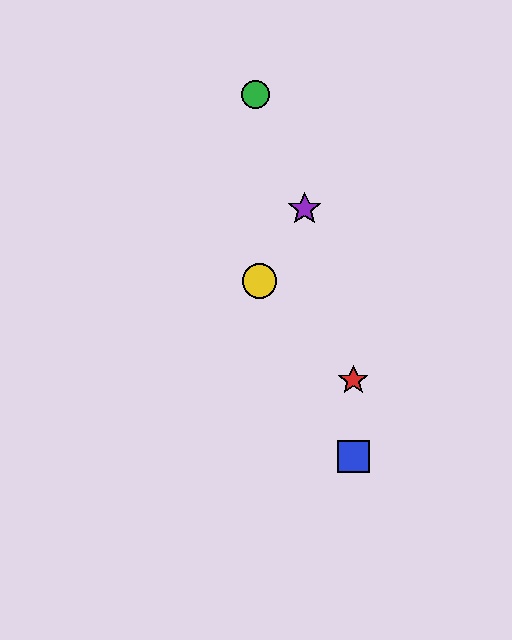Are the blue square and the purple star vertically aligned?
No, the blue square is at x≈353 and the purple star is at x≈305.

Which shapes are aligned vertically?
The red star, the blue square are aligned vertically.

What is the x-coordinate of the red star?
The red star is at x≈353.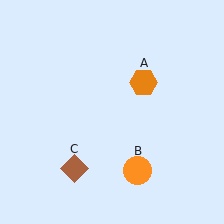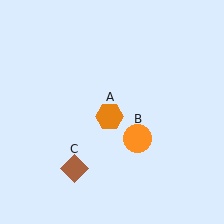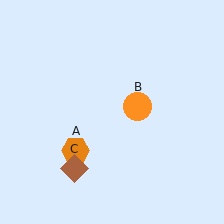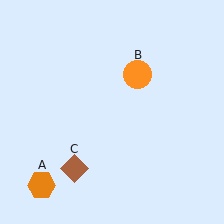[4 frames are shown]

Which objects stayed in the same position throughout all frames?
Brown diamond (object C) remained stationary.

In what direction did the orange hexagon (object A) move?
The orange hexagon (object A) moved down and to the left.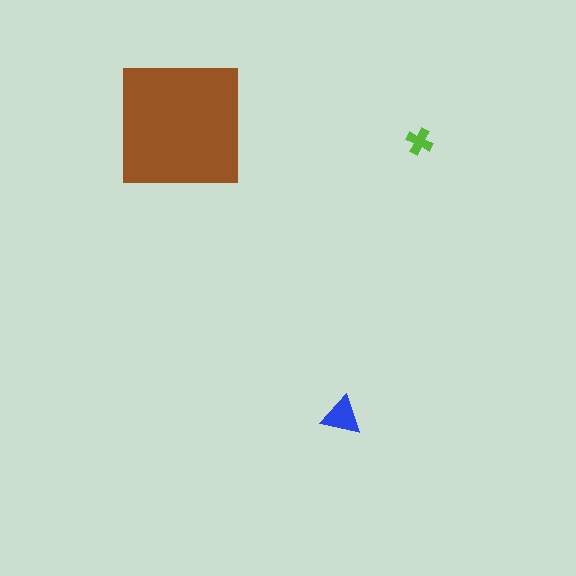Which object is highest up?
The brown square is topmost.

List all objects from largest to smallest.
The brown square, the blue triangle, the lime cross.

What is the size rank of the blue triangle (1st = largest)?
2nd.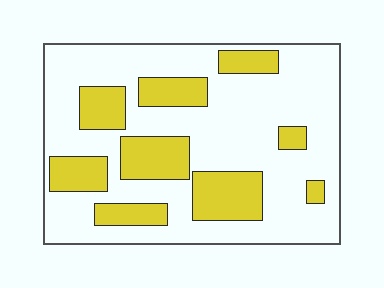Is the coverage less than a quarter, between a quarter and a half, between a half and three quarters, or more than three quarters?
Between a quarter and a half.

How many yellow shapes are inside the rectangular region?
9.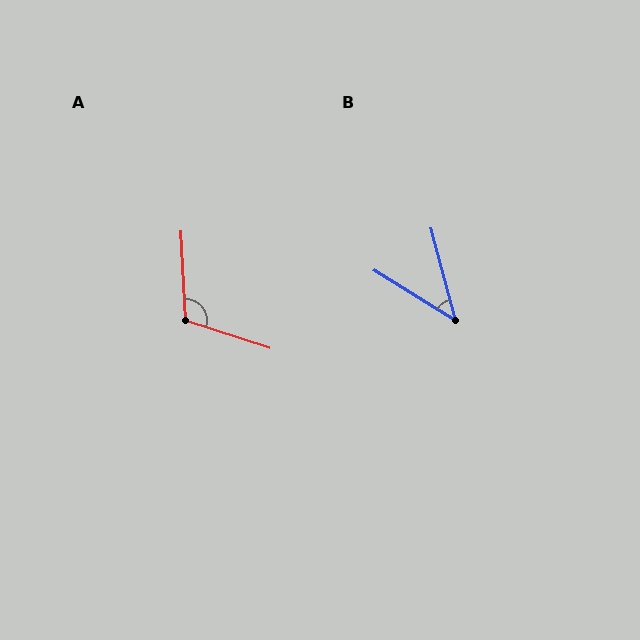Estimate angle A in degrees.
Approximately 111 degrees.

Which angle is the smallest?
B, at approximately 43 degrees.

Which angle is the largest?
A, at approximately 111 degrees.